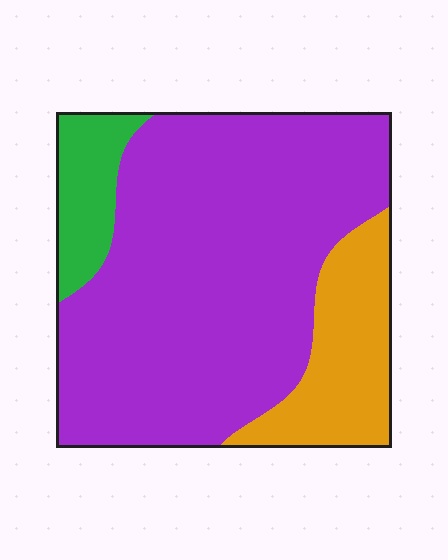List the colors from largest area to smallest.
From largest to smallest: purple, orange, green.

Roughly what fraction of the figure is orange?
Orange covers roughly 20% of the figure.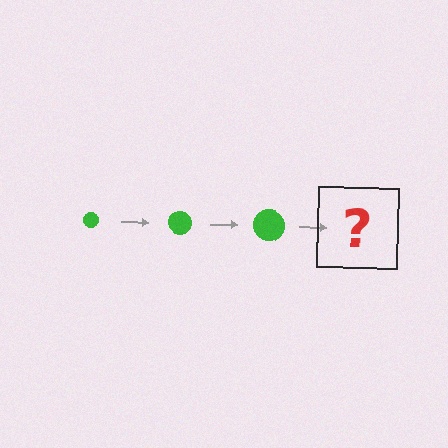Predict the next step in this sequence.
The next step is a green circle, larger than the previous one.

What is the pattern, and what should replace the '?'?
The pattern is that the circle gets progressively larger each step. The '?' should be a green circle, larger than the previous one.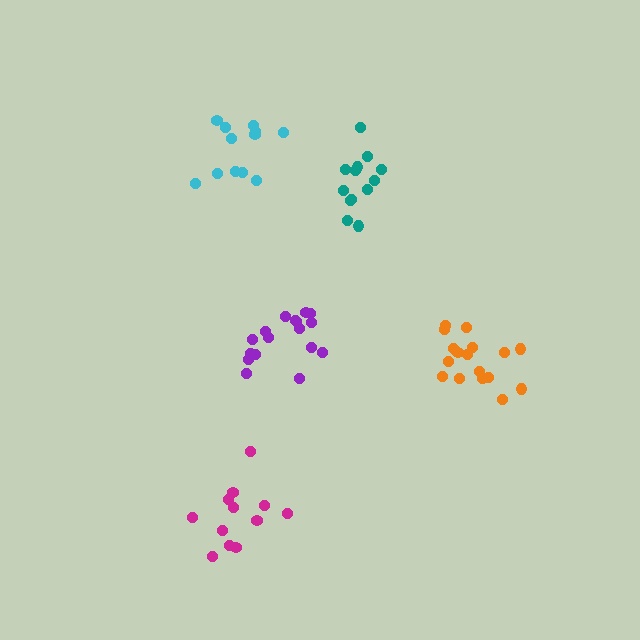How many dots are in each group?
Group 1: 17 dots, Group 2: 17 dots, Group 3: 12 dots, Group 4: 13 dots, Group 5: 12 dots (71 total).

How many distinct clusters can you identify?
There are 5 distinct clusters.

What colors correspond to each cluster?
The clusters are colored: purple, orange, magenta, teal, cyan.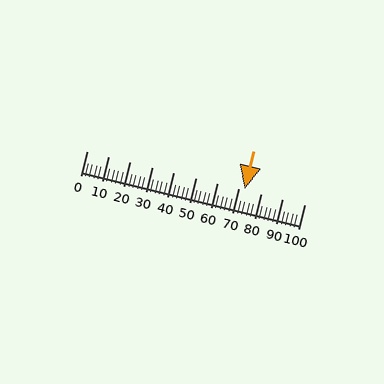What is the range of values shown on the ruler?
The ruler shows values from 0 to 100.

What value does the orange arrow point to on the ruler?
The orange arrow points to approximately 72.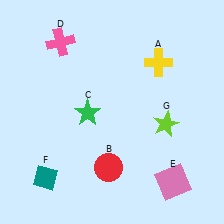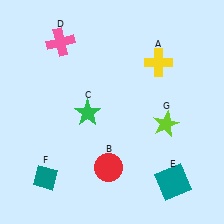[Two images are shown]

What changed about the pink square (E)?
In Image 1, E is pink. In Image 2, it changed to teal.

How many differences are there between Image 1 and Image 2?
There is 1 difference between the two images.